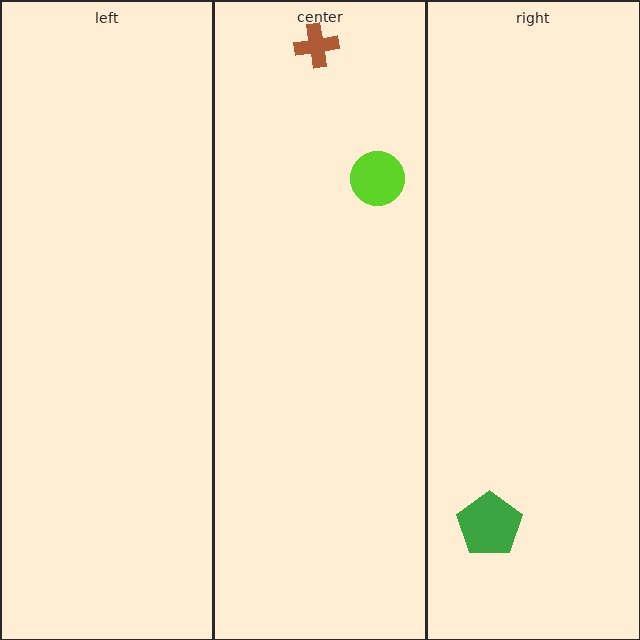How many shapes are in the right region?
1.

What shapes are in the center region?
The brown cross, the lime circle.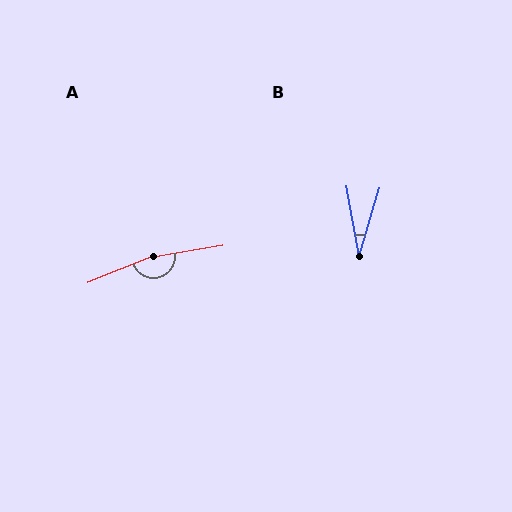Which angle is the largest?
A, at approximately 167 degrees.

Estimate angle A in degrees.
Approximately 167 degrees.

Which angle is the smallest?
B, at approximately 27 degrees.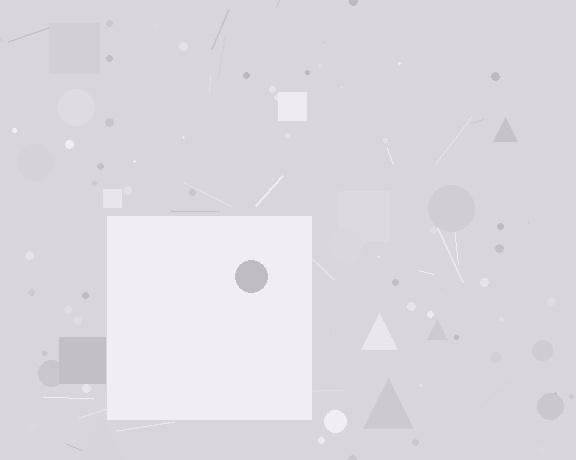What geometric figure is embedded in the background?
A square is embedded in the background.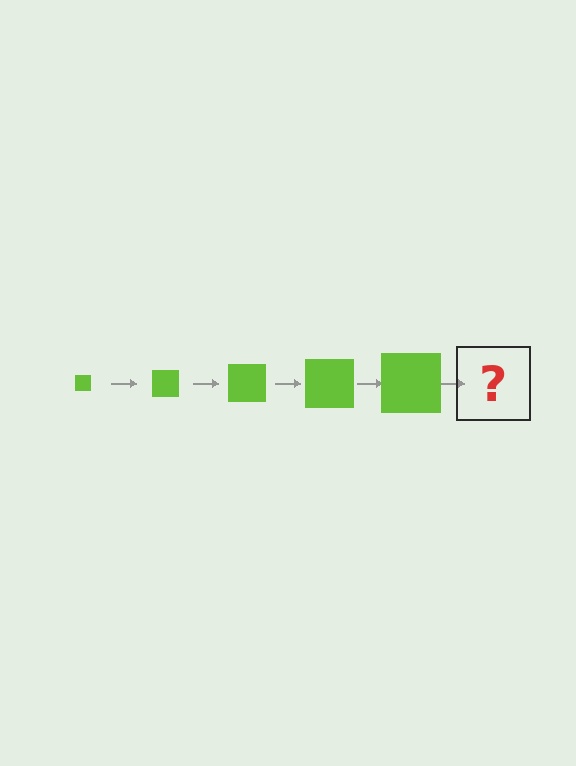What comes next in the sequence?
The next element should be a lime square, larger than the previous one.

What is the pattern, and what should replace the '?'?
The pattern is that the square gets progressively larger each step. The '?' should be a lime square, larger than the previous one.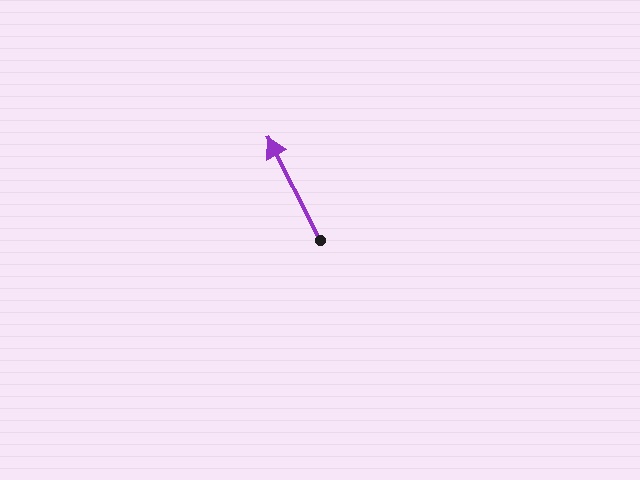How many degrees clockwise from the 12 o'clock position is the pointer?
Approximately 333 degrees.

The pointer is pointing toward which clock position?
Roughly 11 o'clock.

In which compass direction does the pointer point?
Northwest.